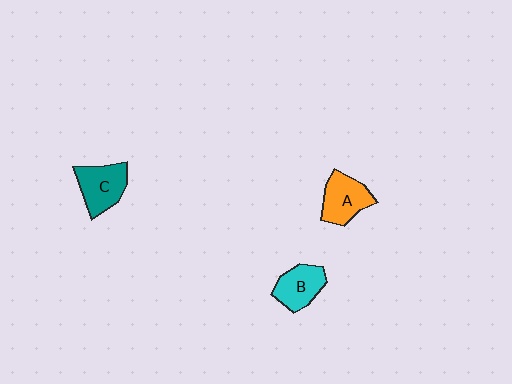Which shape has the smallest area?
Shape B (cyan).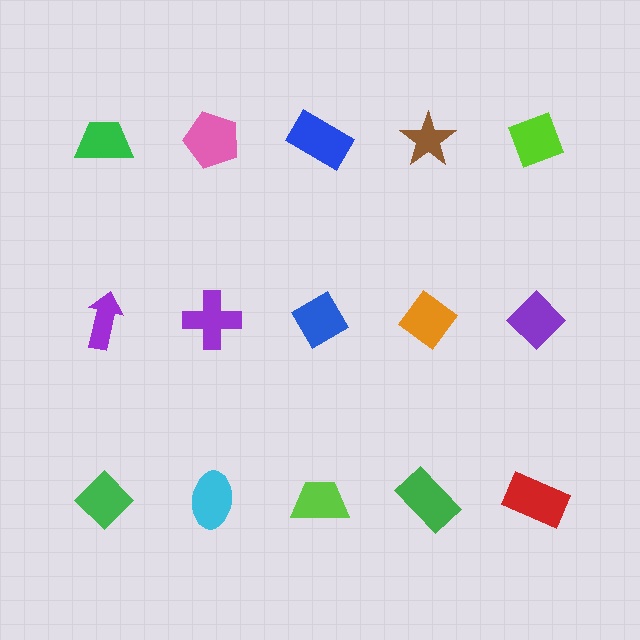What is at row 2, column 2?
A purple cross.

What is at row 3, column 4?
A green rectangle.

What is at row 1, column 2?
A pink pentagon.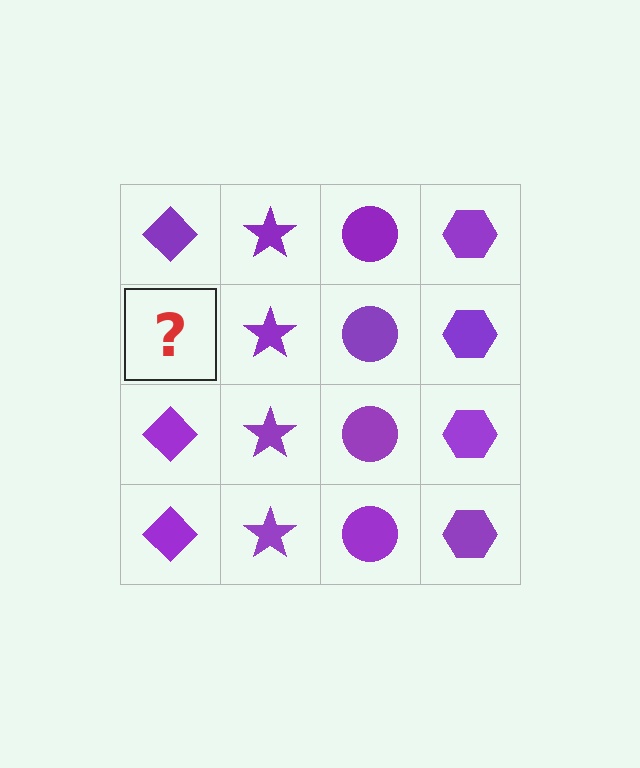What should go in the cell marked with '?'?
The missing cell should contain a purple diamond.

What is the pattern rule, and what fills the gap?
The rule is that each column has a consistent shape. The gap should be filled with a purple diamond.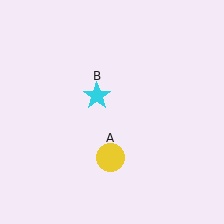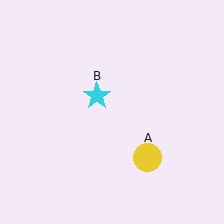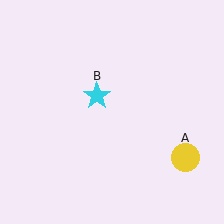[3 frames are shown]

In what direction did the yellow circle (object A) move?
The yellow circle (object A) moved right.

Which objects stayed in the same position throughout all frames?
Cyan star (object B) remained stationary.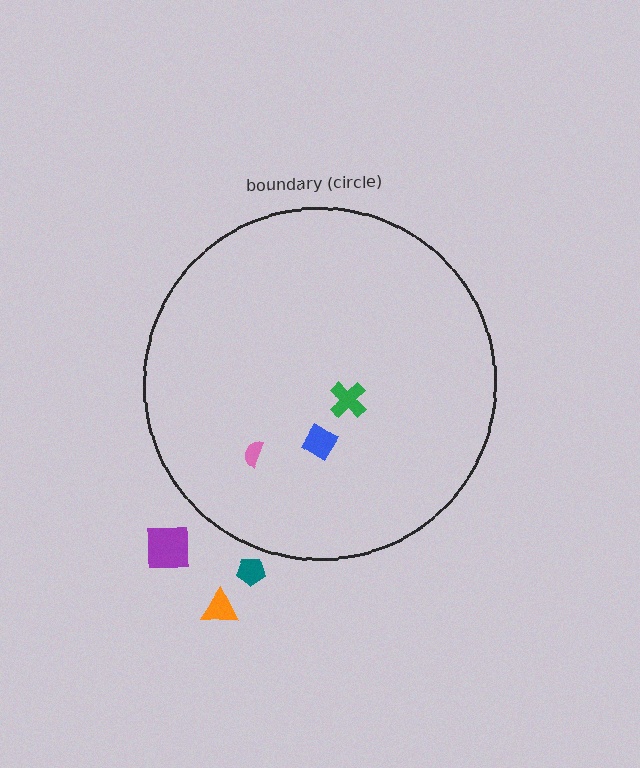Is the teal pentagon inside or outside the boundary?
Outside.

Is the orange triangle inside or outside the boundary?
Outside.